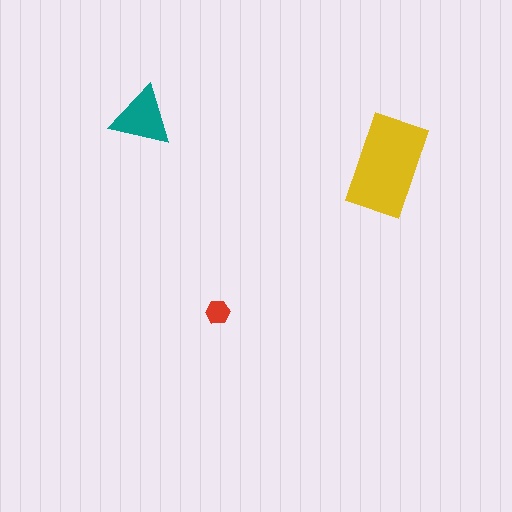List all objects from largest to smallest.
The yellow rectangle, the teal triangle, the red hexagon.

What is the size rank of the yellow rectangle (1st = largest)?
1st.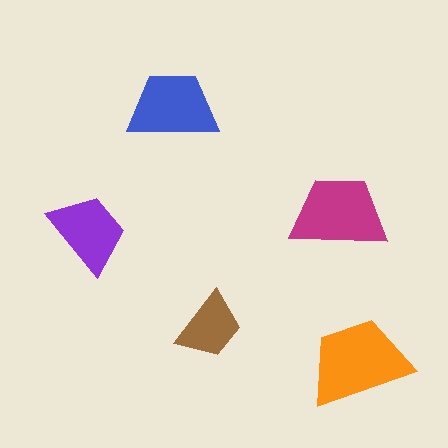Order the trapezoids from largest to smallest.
the orange one, the magenta one, the blue one, the purple one, the brown one.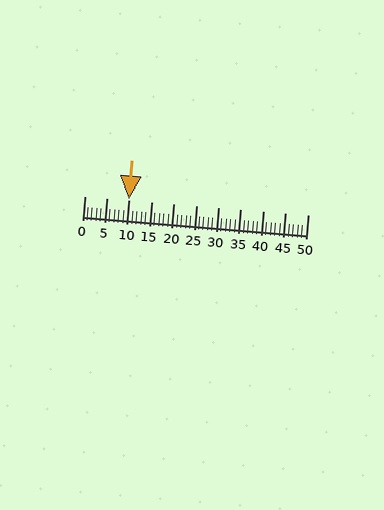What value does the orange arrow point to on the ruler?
The orange arrow points to approximately 10.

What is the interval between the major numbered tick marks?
The major tick marks are spaced 5 units apart.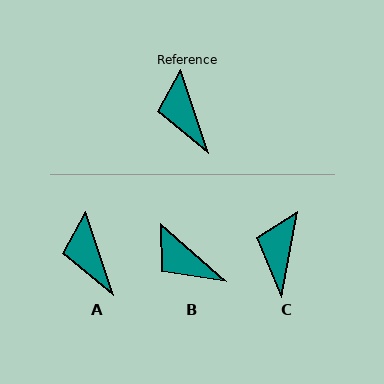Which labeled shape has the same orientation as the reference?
A.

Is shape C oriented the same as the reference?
No, it is off by about 29 degrees.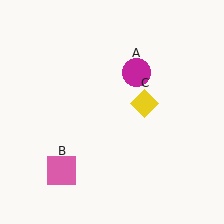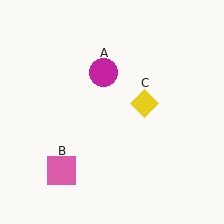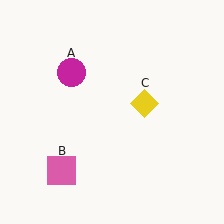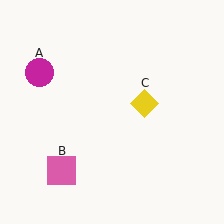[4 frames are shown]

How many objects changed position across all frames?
1 object changed position: magenta circle (object A).